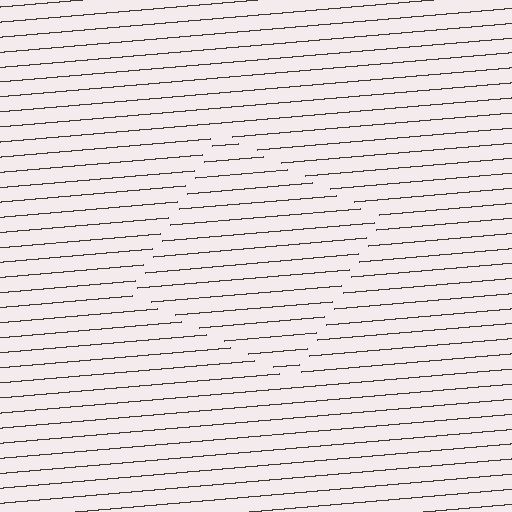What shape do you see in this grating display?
An illusory square. The interior of the shape contains the same grating, shifted by half a period — the contour is defined by the phase discontinuity where line-ends from the inner and outer gratings abut.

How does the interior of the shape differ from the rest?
The interior of the shape contains the same grating, shifted by half a period — the contour is defined by the phase discontinuity where line-ends from the inner and outer gratings abut.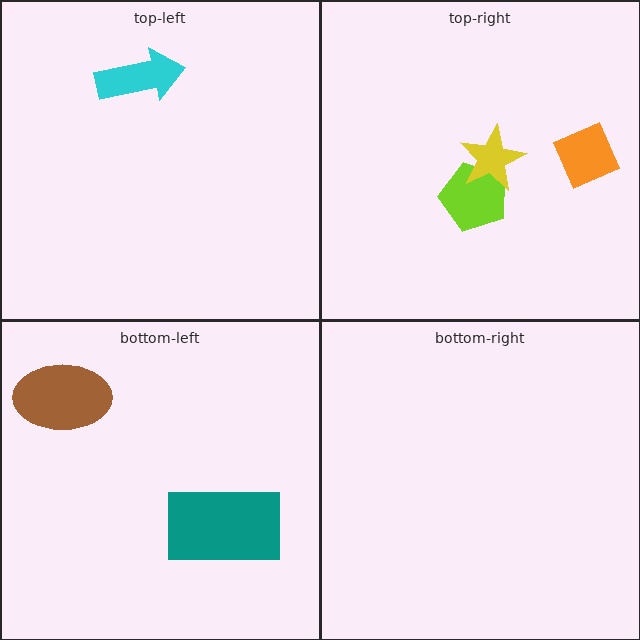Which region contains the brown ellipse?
The bottom-left region.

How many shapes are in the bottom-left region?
2.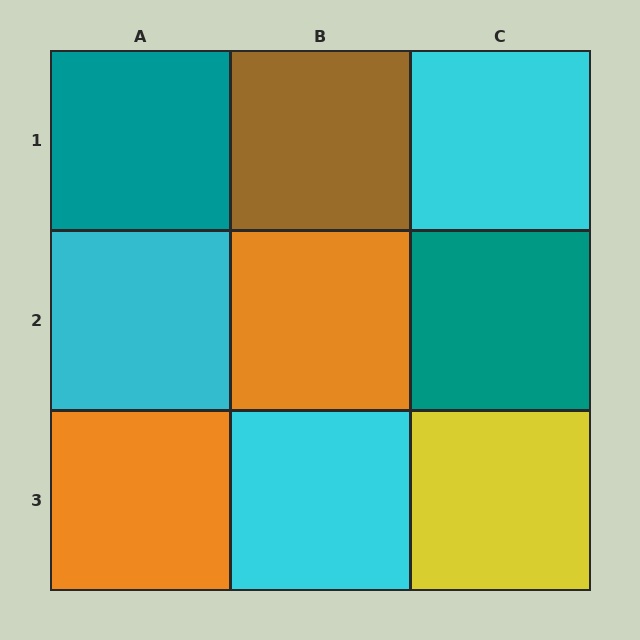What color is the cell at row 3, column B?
Cyan.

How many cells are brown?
1 cell is brown.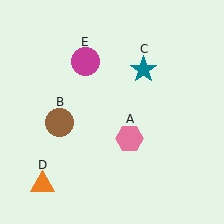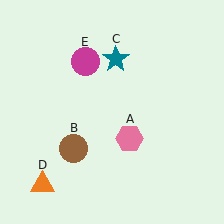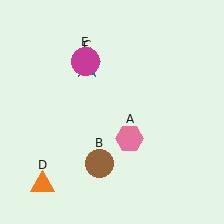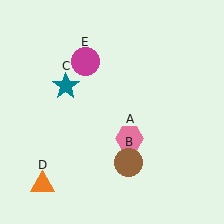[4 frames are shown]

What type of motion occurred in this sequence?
The brown circle (object B), teal star (object C) rotated counterclockwise around the center of the scene.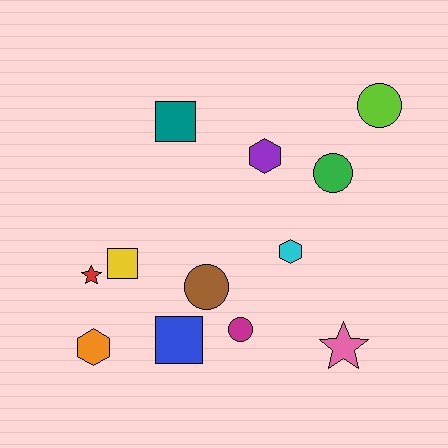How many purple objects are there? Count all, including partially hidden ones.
There is 1 purple object.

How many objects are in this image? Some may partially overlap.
There are 12 objects.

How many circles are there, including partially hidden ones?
There are 4 circles.